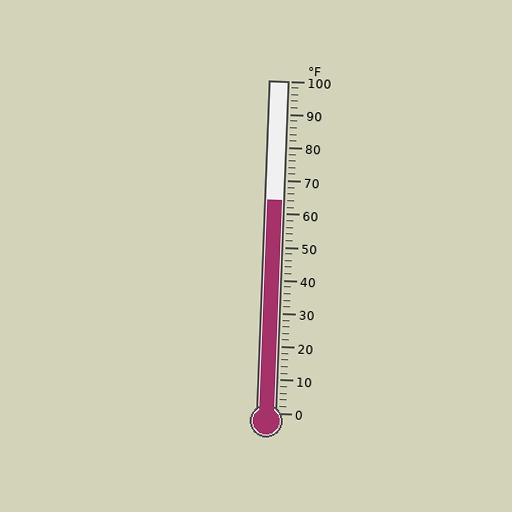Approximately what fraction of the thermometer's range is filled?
The thermometer is filled to approximately 65% of its range.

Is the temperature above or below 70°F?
The temperature is below 70°F.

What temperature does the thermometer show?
The thermometer shows approximately 64°F.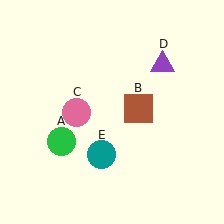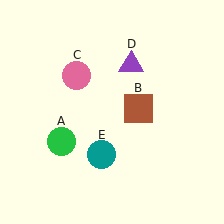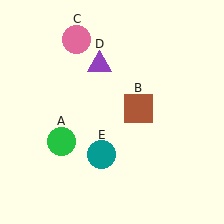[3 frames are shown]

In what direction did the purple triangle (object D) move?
The purple triangle (object D) moved left.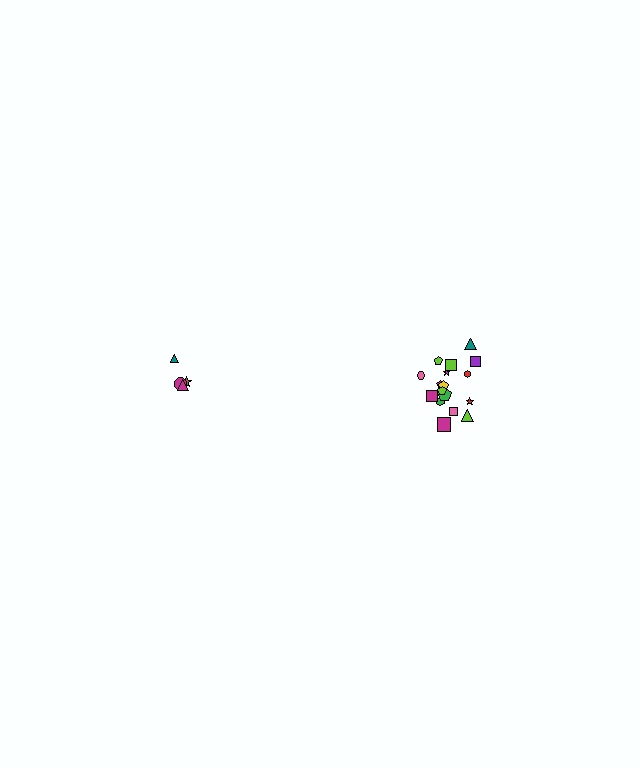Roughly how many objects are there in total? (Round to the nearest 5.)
Roughly 20 objects in total.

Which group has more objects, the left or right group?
The right group.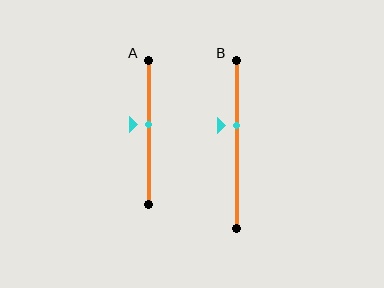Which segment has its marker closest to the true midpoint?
Segment A has its marker closest to the true midpoint.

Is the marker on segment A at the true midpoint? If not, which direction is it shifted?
No, the marker on segment A is shifted upward by about 6% of the segment length.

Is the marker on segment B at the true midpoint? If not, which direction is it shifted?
No, the marker on segment B is shifted upward by about 11% of the segment length.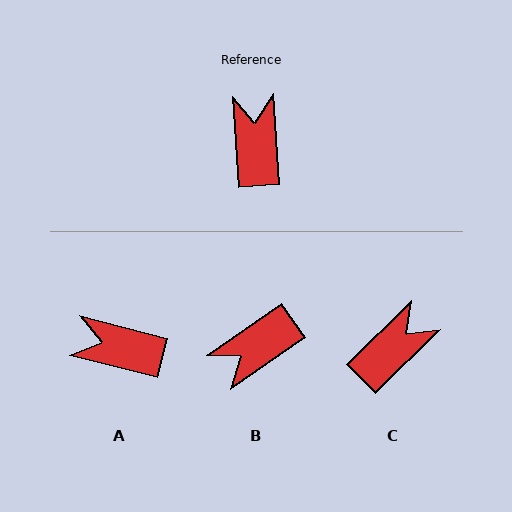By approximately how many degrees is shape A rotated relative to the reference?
Approximately 72 degrees counter-clockwise.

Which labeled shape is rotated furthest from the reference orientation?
B, about 121 degrees away.